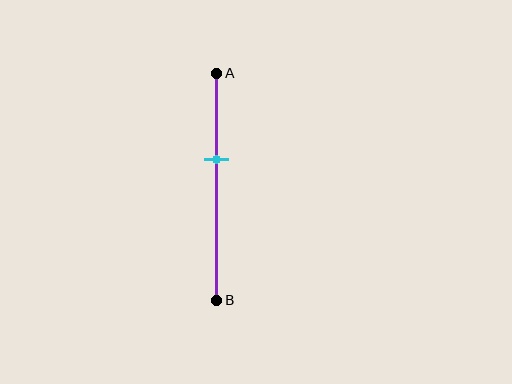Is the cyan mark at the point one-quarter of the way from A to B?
No, the mark is at about 40% from A, not at the 25% one-quarter point.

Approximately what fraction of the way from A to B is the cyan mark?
The cyan mark is approximately 40% of the way from A to B.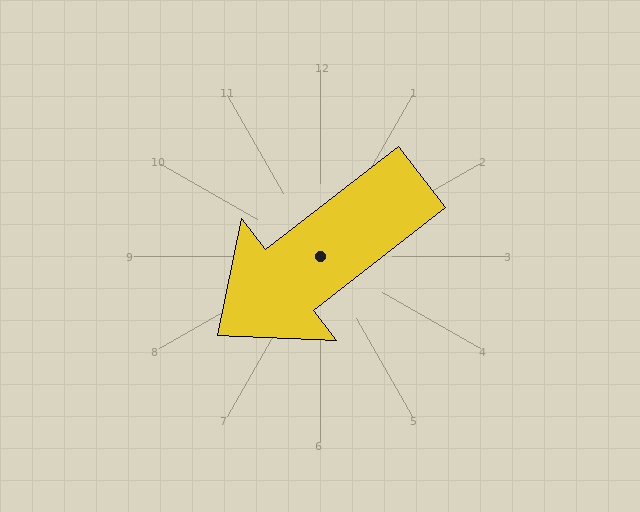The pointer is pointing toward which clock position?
Roughly 8 o'clock.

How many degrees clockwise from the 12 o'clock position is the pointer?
Approximately 232 degrees.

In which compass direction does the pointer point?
Southwest.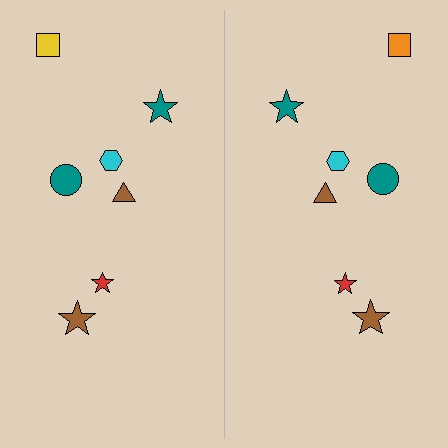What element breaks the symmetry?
The orange square on the right side breaks the symmetry — its mirror counterpart is yellow.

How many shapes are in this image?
There are 14 shapes in this image.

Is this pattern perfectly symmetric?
No, the pattern is not perfectly symmetric. The orange square on the right side breaks the symmetry — its mirror counterpart is yellow.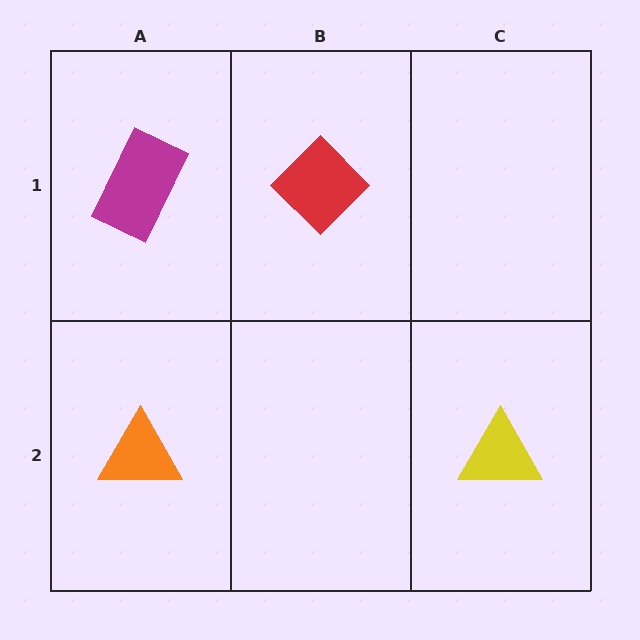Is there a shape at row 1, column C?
No, that cell is empty.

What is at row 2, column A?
An orange triangle.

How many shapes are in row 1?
2 shapes.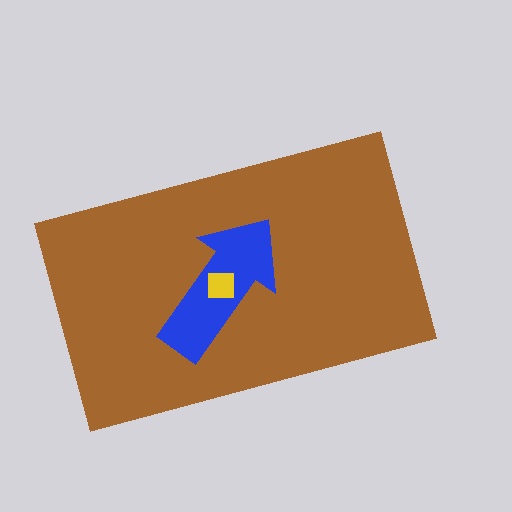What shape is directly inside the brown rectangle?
The blue arrow.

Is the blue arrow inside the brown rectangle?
Yes.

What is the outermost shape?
The brown rectangle.